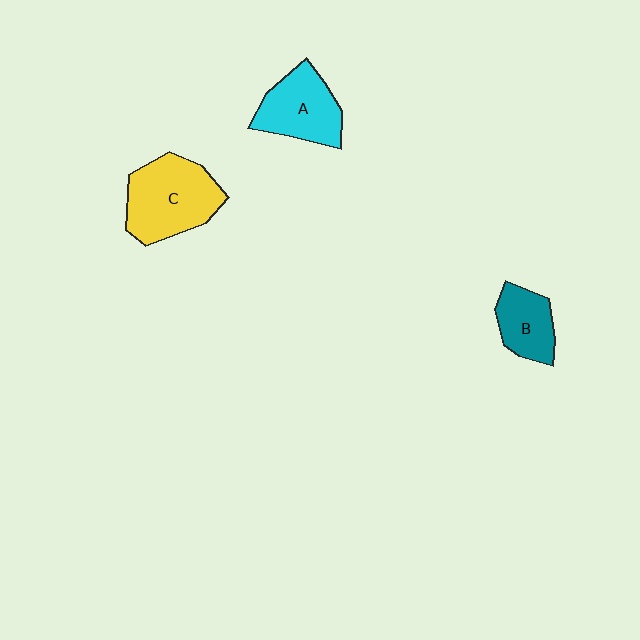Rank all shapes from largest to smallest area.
From largest to smallest: C (yellow), A (cyan), B (teal).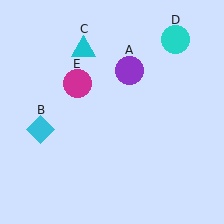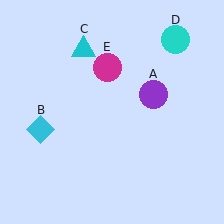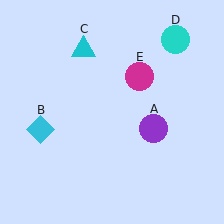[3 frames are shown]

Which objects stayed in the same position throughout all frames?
Cyan diamond (object B) and cyan triangle (object C) and cyan circle (object D) remained stationary.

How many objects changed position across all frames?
2 objects changed position: purple circle (object A), magenta circle (object E).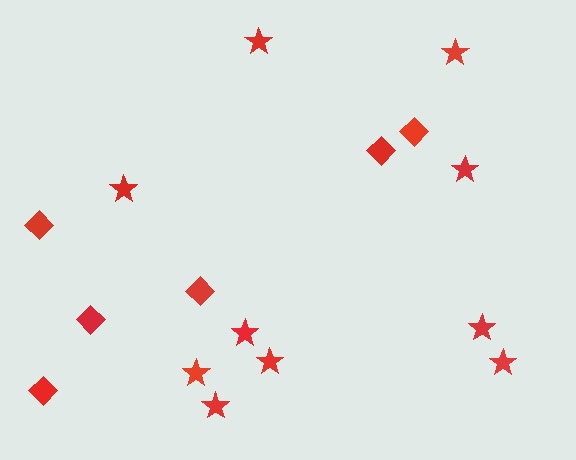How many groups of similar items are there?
There are 2 groups: one group of diamonds (6) and one group of stars (10).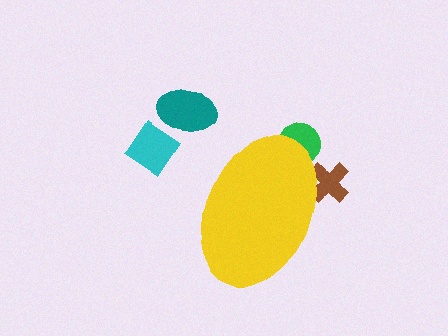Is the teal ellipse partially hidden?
No, the teal ellipse is fully visible.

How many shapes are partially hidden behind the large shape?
2 shapes are partially hidden.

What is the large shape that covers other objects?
A yellow ellipse.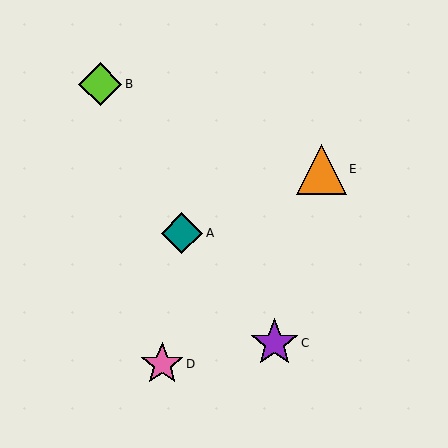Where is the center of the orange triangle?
The center of the orange triangle is at (322, 170).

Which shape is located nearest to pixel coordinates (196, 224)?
The teal diamond (labeled A) at (182, 233) is nearest to that location.